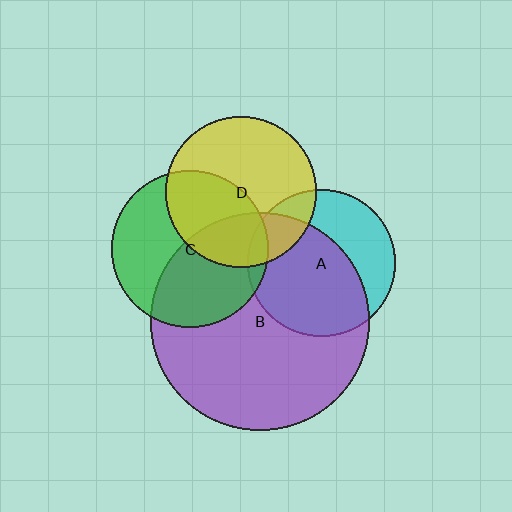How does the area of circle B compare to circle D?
Approximately 2.1 times.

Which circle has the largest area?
Circle B (purple).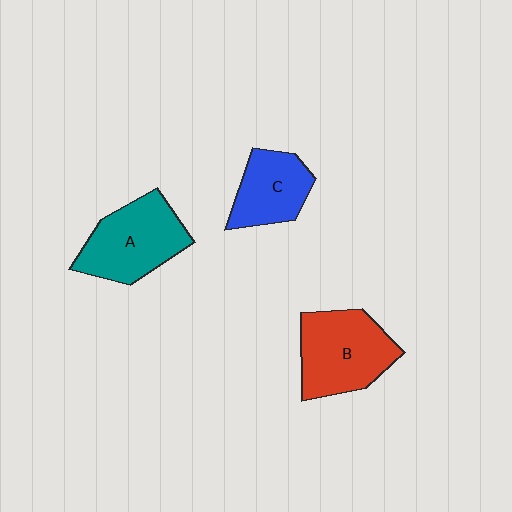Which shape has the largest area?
Shape B (red).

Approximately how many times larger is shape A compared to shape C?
Approximately 1.4 times.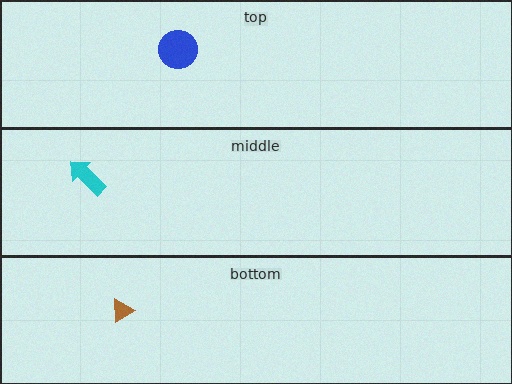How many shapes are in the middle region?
1.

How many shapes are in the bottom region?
1.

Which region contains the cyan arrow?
The middle region.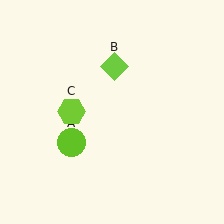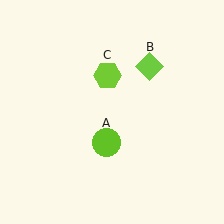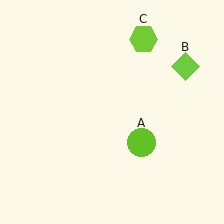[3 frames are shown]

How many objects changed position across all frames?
3 objects changed position: lime circle (object A), lime diamond (object B), lime hexagon (object C).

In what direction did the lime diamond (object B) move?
The lime diamond (object B) moved right.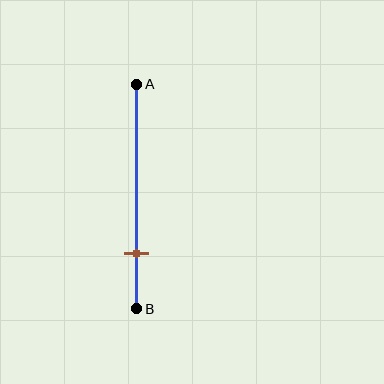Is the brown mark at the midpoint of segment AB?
No, the mark is at about 75% from A, not at the 50% midpoint.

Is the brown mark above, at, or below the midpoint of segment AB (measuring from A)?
The brown mark is below the midpoint of segment AB.